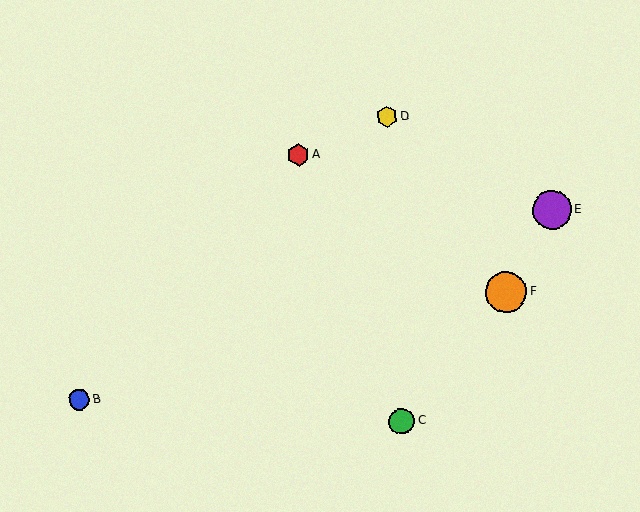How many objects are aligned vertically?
2 objects (C, D) are aligned vertically.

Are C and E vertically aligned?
No, C is at x≈402 and E is at x≈552.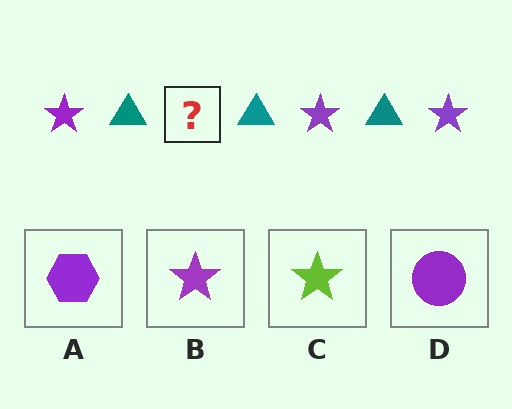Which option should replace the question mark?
Option B.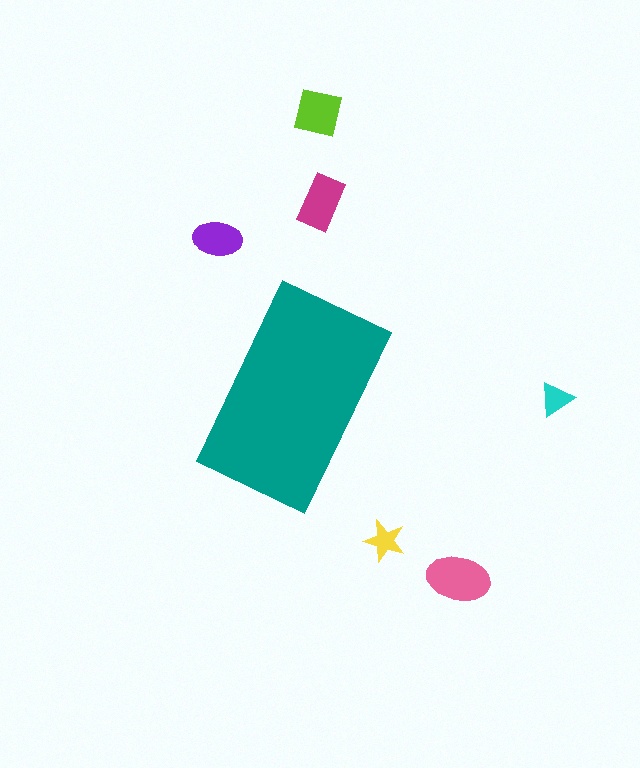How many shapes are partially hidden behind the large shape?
0 shapes are partially hidden.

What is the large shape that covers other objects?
A teal rectangle.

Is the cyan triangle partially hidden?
No, the cyan triangle is fully visible.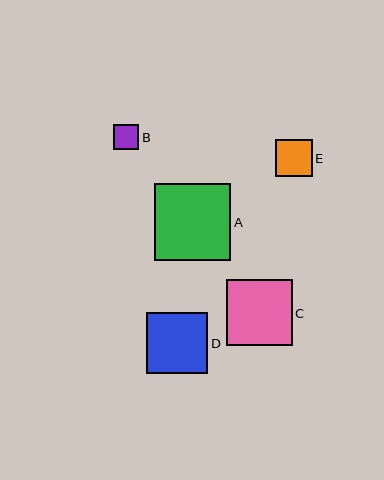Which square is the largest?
Square A is the largest with a size of approximately 77 pixels.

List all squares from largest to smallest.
From largest to smallest: A, C, D, E, B.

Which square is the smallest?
Square B is the smallest with a size of approximately 25 pixels.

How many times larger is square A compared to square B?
Square A is approximately 3.0 times the size of square B.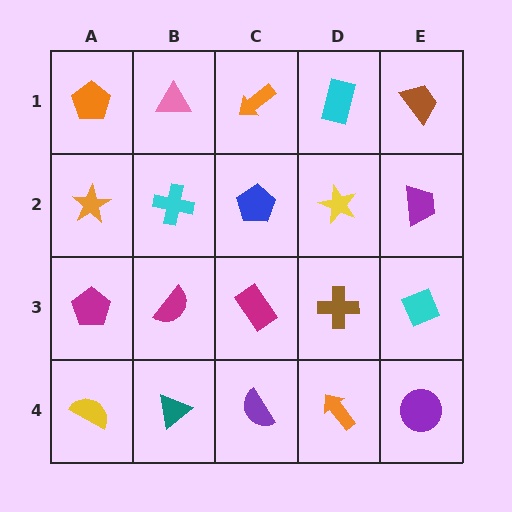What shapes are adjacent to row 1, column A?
An orange star (row 2, column A), a pink triangle (row 1, column B).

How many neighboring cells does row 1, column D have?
3.